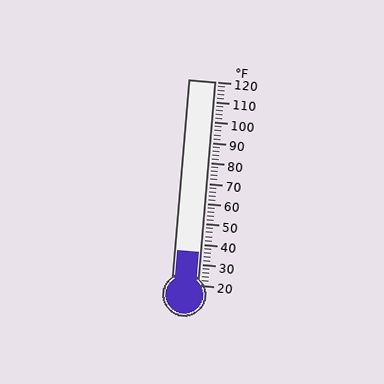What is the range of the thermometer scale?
The thermometer scale ranges from 20°F to 120°F.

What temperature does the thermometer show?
The thermometer shows approximately 36°F.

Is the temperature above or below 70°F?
The temperature is below 70°F.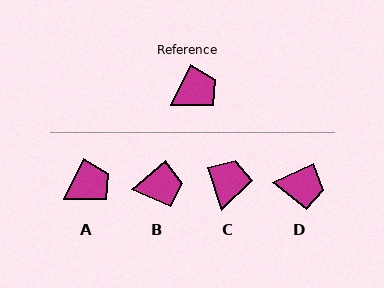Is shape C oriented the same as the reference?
No, it is off by about 44 degrees.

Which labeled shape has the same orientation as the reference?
A.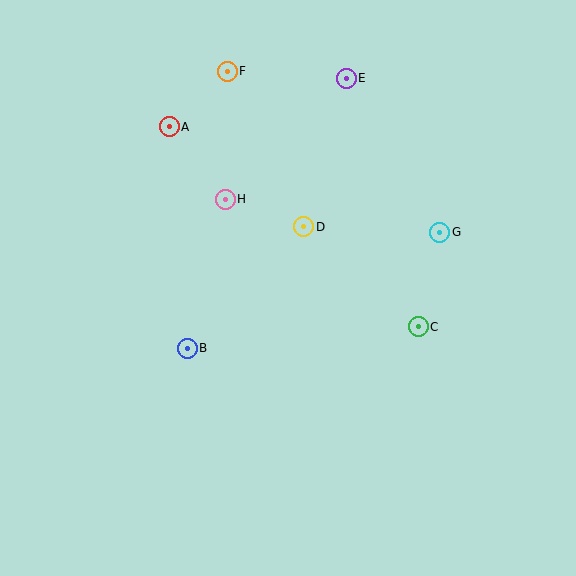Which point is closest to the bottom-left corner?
Point B is closest to the bottom-left corner.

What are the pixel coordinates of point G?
Point G is at (440, 232).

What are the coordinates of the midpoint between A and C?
The midpoint between A and C is at (294, 227).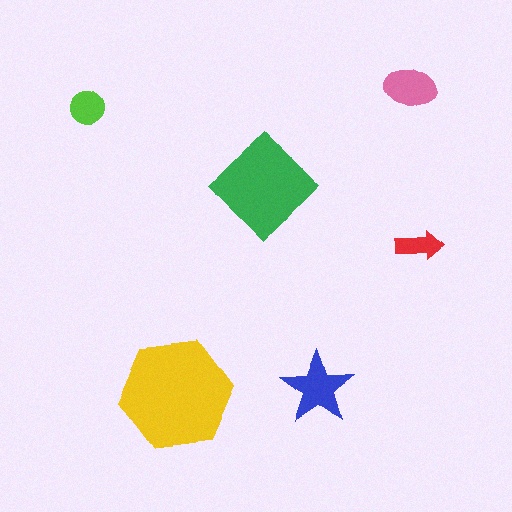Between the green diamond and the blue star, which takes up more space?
The green diamond.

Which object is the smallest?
The red arrow.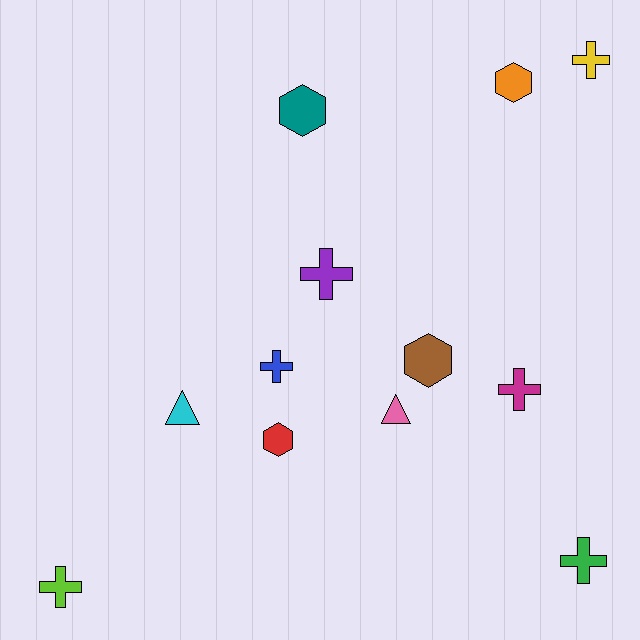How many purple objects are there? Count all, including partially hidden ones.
There is 1 purple object.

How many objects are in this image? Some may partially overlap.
There are 12 objects.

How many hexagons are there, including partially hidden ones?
There are 4 hexagons.